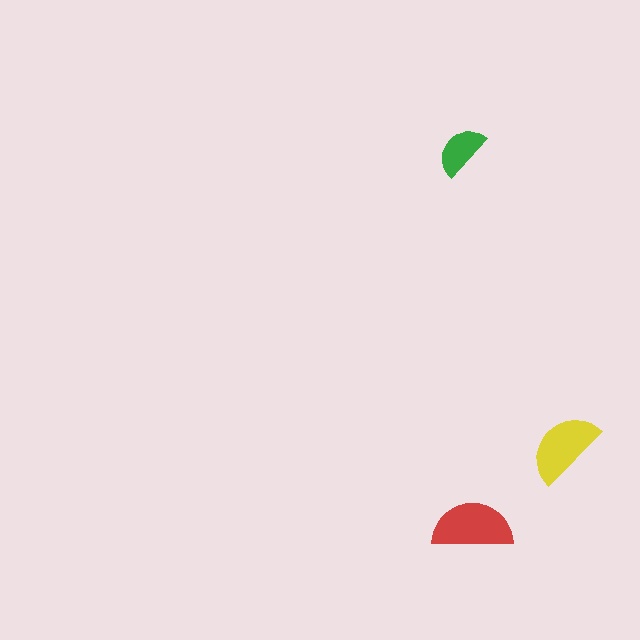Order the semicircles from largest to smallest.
the red one, the yellow one, the green one.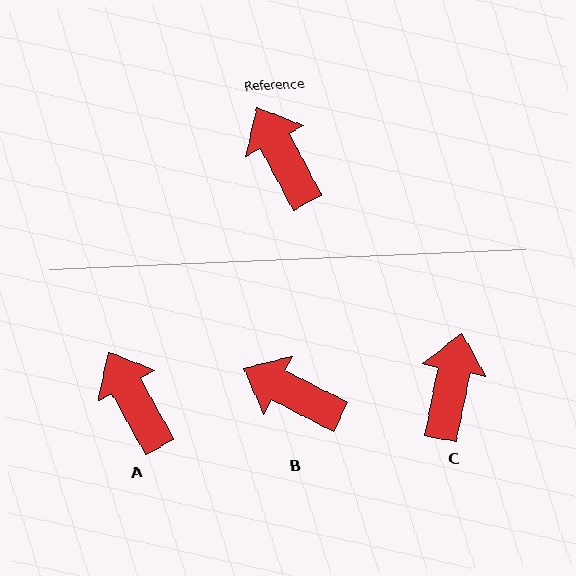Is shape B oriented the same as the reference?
No, it is off by about 35 degrees.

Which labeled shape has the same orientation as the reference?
A.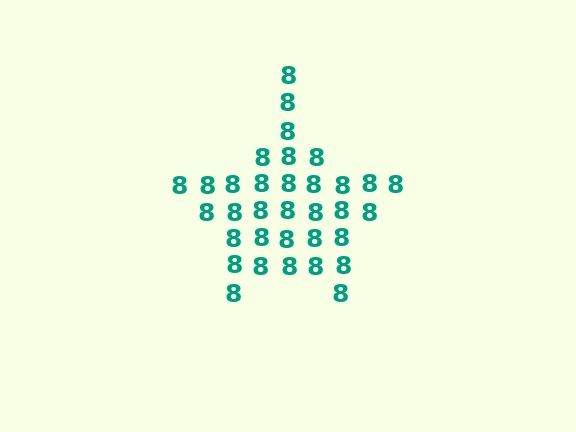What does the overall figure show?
The overall figure shows a star.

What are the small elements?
The small elements are digit 8's.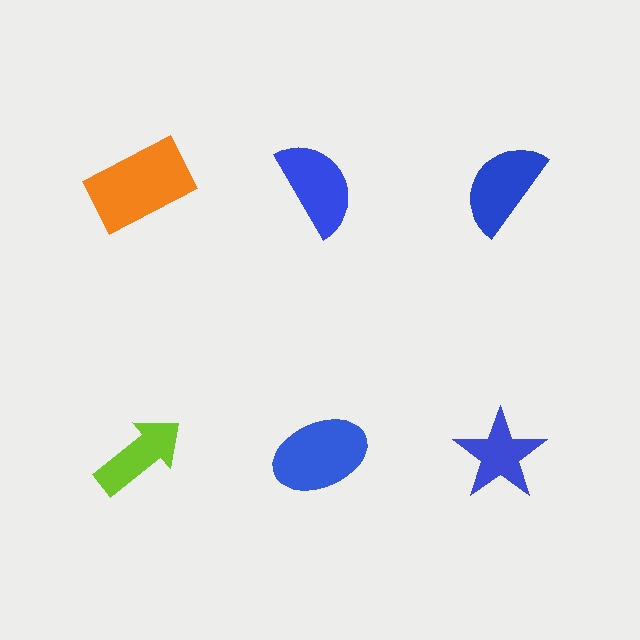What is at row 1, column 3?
A blue semicircle.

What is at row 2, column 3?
A blue star.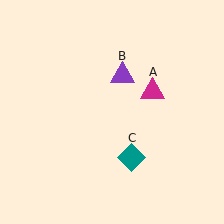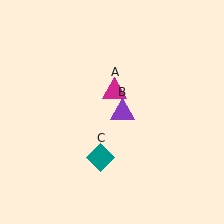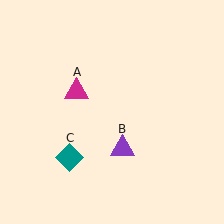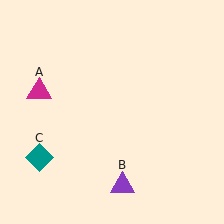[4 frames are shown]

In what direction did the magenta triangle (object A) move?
The magenta triangle (object A) moved left.